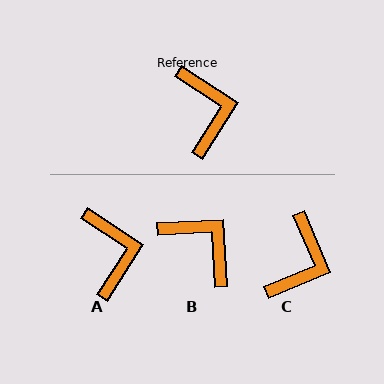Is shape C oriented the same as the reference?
No, it is off by about 34 degrees.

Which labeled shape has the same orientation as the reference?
A.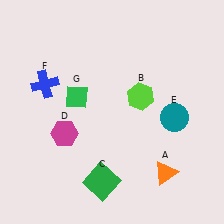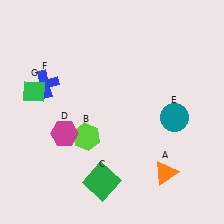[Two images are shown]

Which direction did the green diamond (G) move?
The green diamond (G) moved left.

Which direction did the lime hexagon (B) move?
The lime hexagon (B) moved left.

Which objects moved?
The objects that moved are: the lime hexagon (B), the green diamond (G).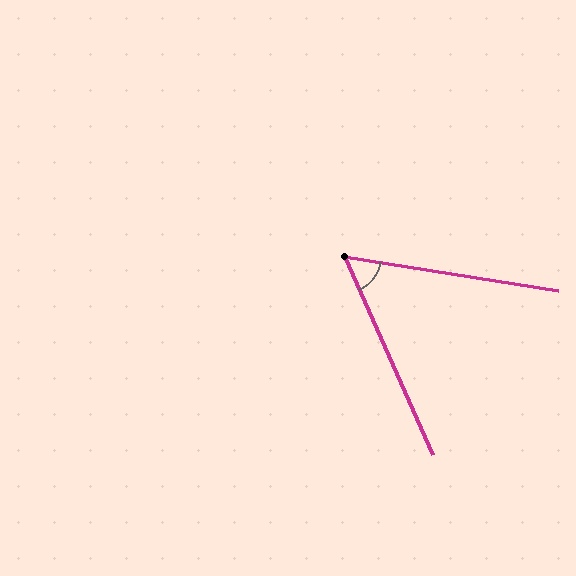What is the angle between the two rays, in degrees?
Approximately 57 degrees.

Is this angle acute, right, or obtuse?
It is acute.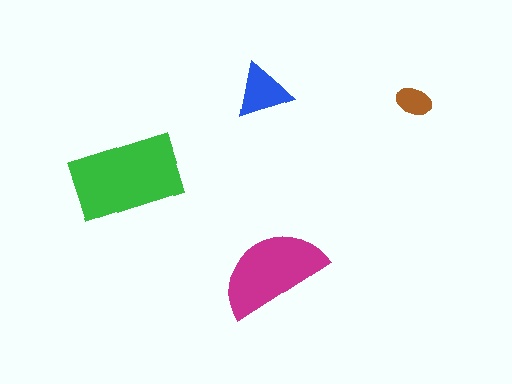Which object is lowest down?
The magenta semicircle is bottommost.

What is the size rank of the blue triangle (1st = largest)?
3rd.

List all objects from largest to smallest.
The green rectangle, the magenta semicircle, the blue triangle, the brown ellipse.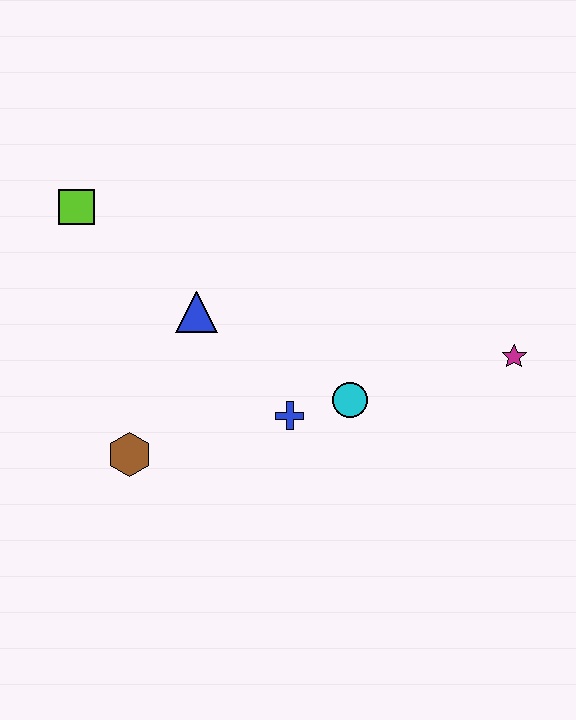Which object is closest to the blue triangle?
The blue cross is closest to the blue triangle.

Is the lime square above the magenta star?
Yes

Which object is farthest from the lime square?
The magenta star is farthest from the lime square.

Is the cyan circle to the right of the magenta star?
No